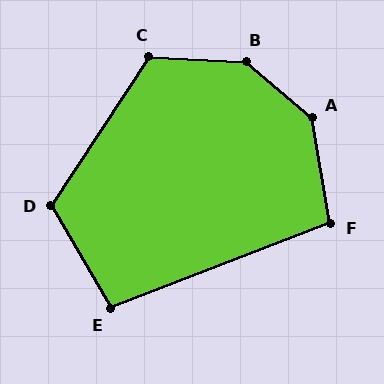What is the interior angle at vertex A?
Approximately 140 degrees (obtuse).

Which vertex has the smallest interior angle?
E, at approximately 99 degrees.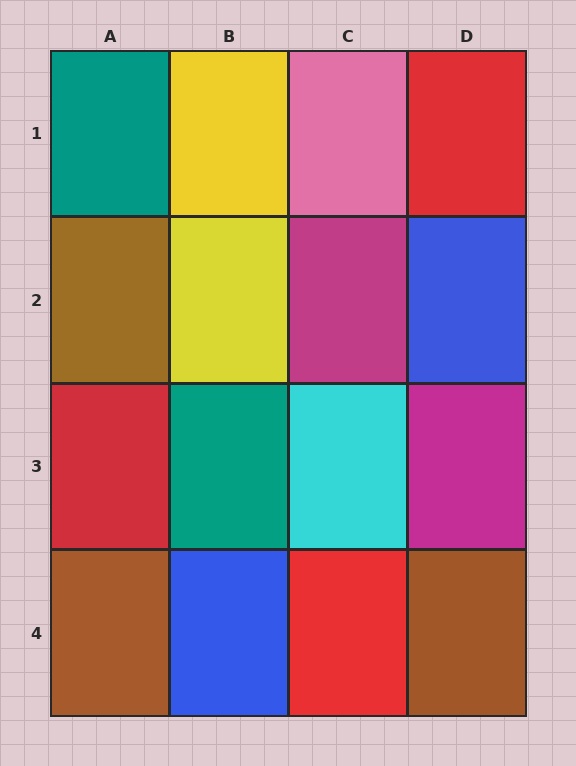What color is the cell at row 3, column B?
Teal.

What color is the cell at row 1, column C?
Pink.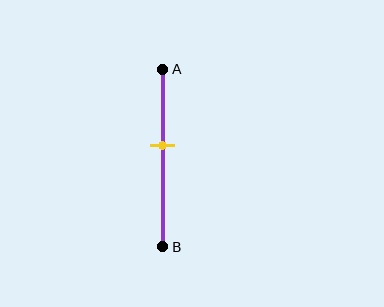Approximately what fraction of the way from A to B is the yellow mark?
The yellow mark is approximately 45% of the way from A to B.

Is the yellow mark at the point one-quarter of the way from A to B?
No, the mark is at about 45% from A, not at the 25% one-quarter point.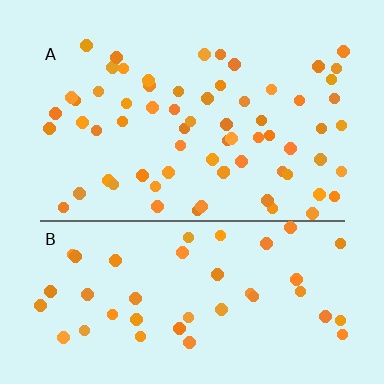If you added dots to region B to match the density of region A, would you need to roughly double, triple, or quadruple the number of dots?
Approximately double.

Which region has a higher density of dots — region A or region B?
A (the top).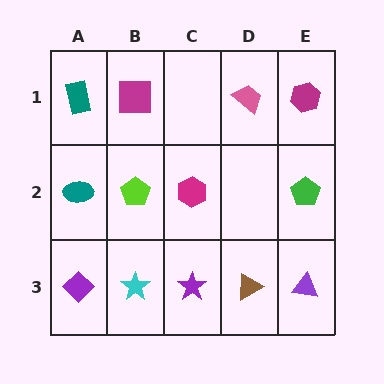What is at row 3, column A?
A purple diamond.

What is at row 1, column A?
A teal rectangle.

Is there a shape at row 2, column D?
No, that cell is empty.